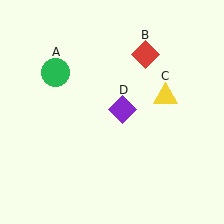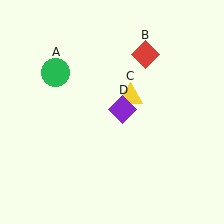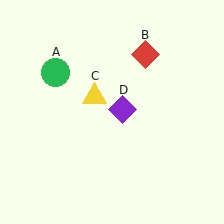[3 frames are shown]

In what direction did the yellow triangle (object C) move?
The yellow triangle (object C) moved left.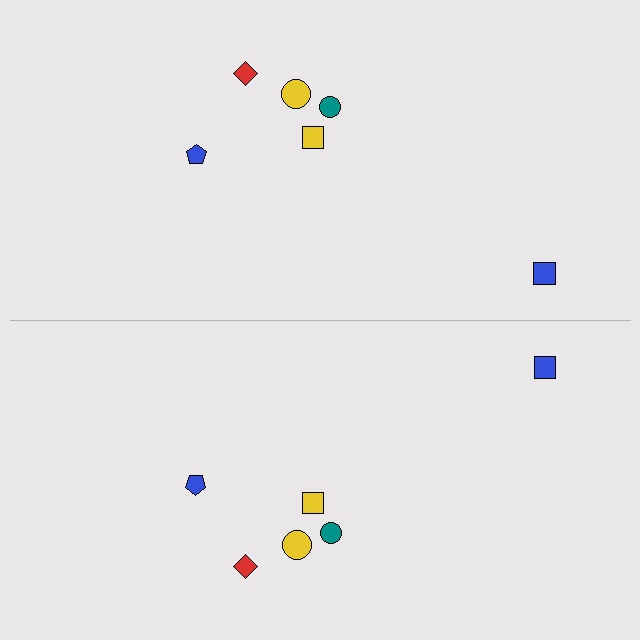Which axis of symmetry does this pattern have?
The pattern has a horizontal axis of symmetry running through the center of the image.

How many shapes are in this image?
There are 12 shapes in this image.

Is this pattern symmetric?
Yes, this pattern has bilateral (reflection) symmetry.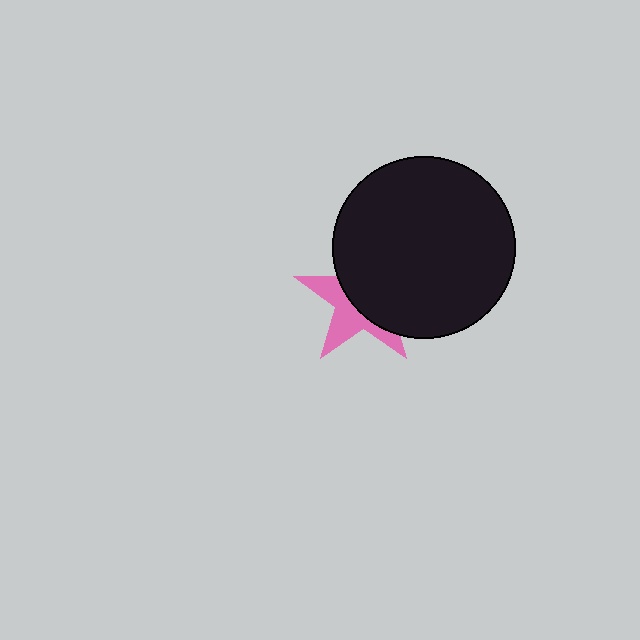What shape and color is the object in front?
The object in front is a black circle.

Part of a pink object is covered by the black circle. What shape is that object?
It is a star.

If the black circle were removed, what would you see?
You would see the complete pink star.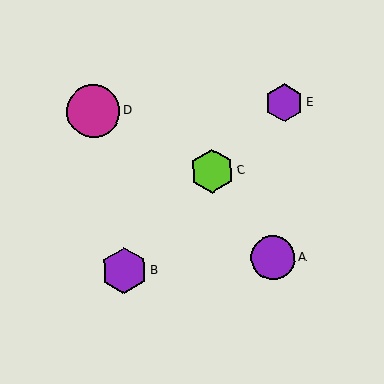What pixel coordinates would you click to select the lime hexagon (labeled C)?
Click at (212, 171) to select the lime hexagon C.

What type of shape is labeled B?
Shape B is a purple hexagon.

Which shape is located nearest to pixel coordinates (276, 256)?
The purple circle (labeled A) at (273, 258) is nearest to that location.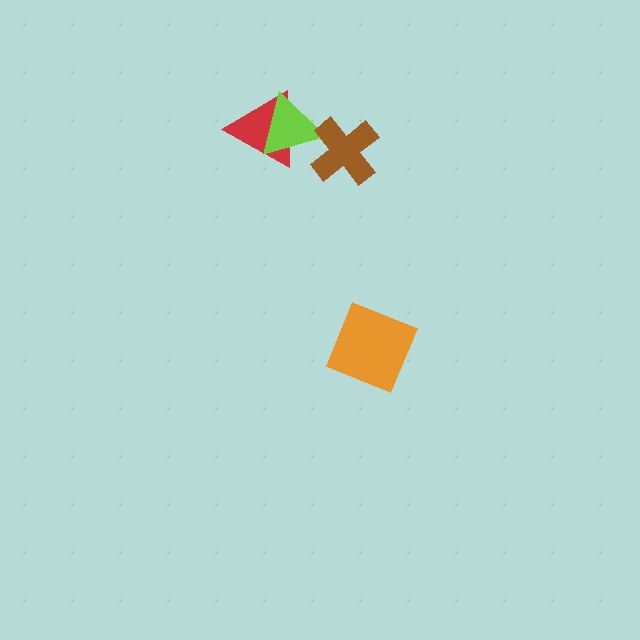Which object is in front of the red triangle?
The lime triangle is in front of the red triangle.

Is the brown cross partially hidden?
No, no other shape covers it.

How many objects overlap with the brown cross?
1 object overlaps with the brown cross.